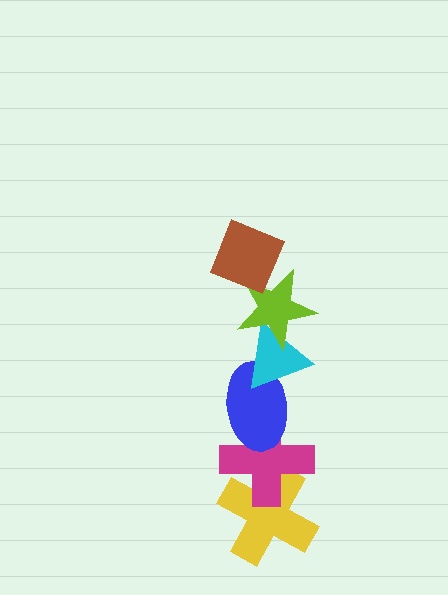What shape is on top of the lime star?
The brown diamond is on top of the lime star.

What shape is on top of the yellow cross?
The magenta cross is on top of the yellow cross.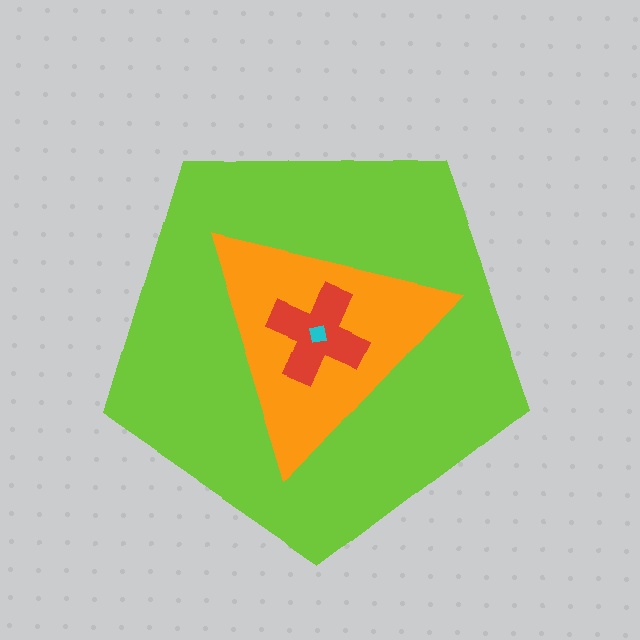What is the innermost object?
The cyan square.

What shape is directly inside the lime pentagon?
The orange triangle.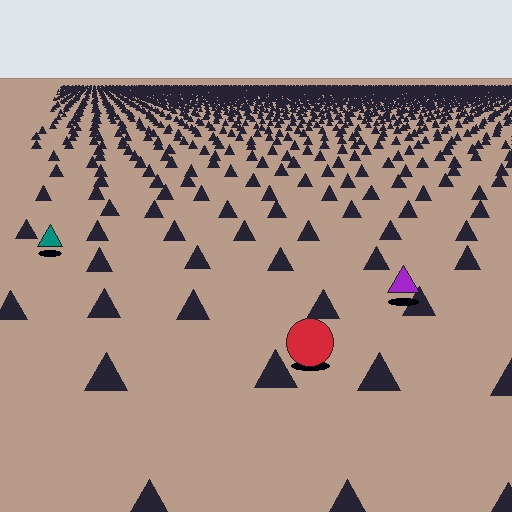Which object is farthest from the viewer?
The teal triangle is farthest from the viewer. It appears smaller and the ground texture around it is denser.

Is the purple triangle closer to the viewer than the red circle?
No. The red circle is closer — you can tell from the texture gradient: the ground texture is coarser near it.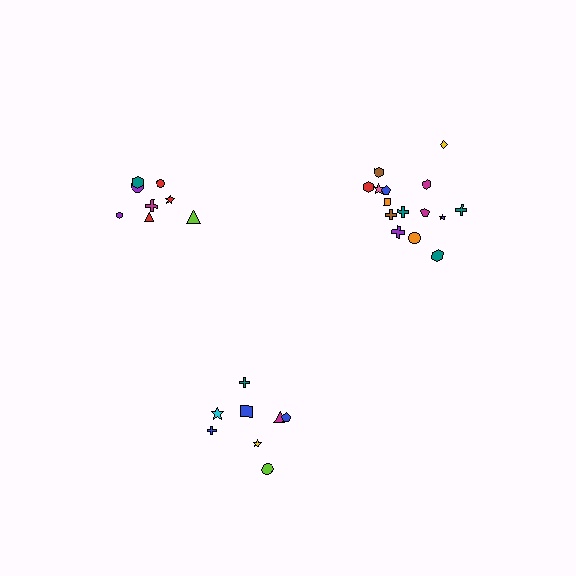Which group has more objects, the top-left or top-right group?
The top-right group.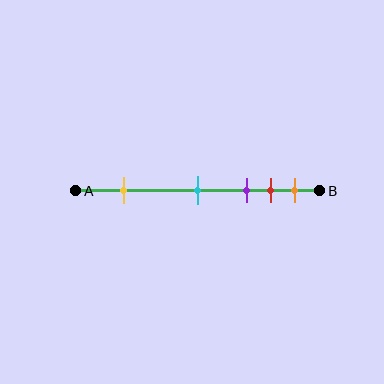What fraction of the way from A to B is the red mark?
The red mark is approximately 80% (0.8) of the way from A to B.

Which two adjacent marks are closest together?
The red and orange marks are the closest adjacent pair.